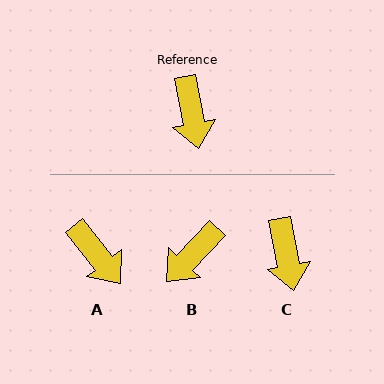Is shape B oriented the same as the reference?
No, it is off by about 54 degrees.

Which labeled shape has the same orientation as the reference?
C.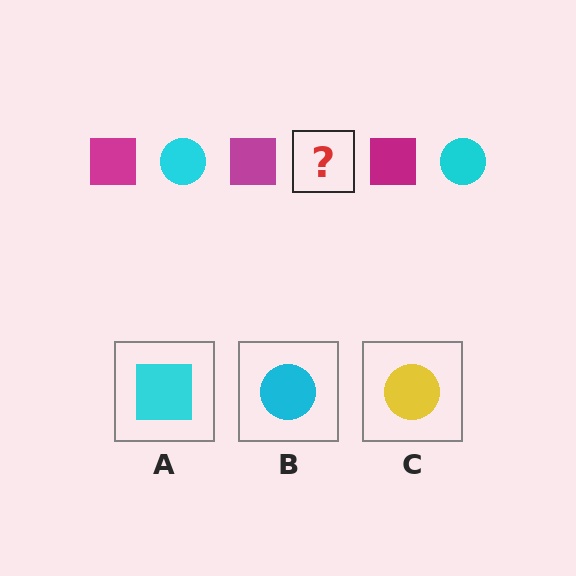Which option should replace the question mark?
Option B.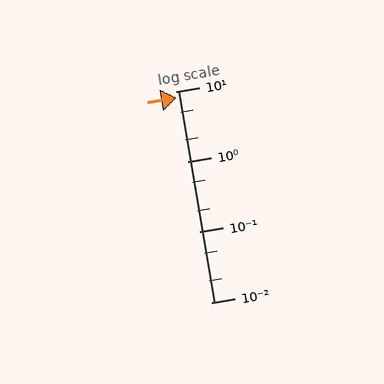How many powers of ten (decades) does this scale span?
The scale spans 3 decades, from 0.01 to 10.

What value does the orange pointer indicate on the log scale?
The pointer indicates approximately 8.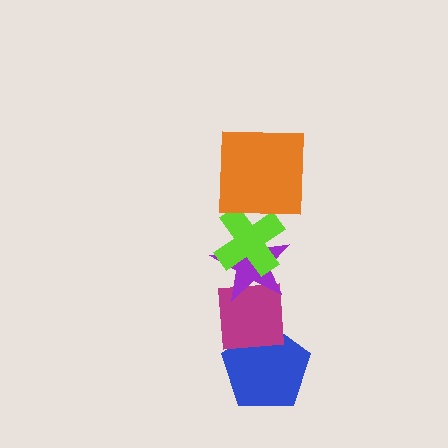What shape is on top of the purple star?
The lime cross is on top of the purple star.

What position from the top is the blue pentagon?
The blue pentagon is 5th from the top.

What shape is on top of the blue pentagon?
The magenta square is on top of the blue pentagon.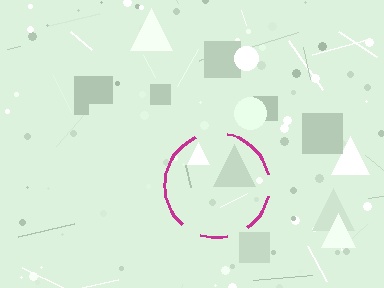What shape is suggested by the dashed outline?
The dashed outline suggests a circle.